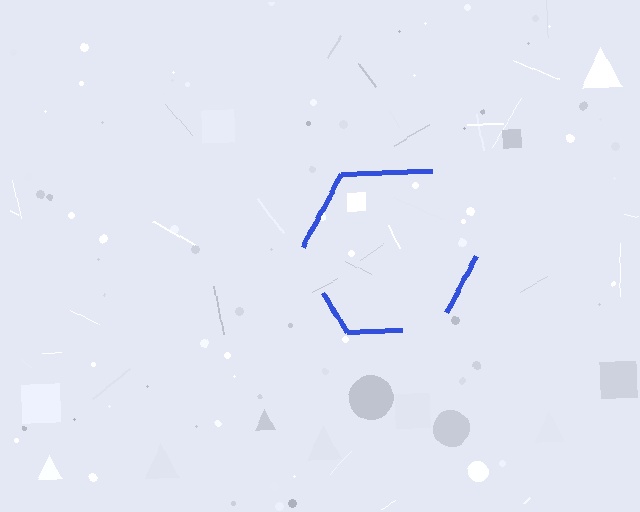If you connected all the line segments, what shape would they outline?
They would outline a hexagon.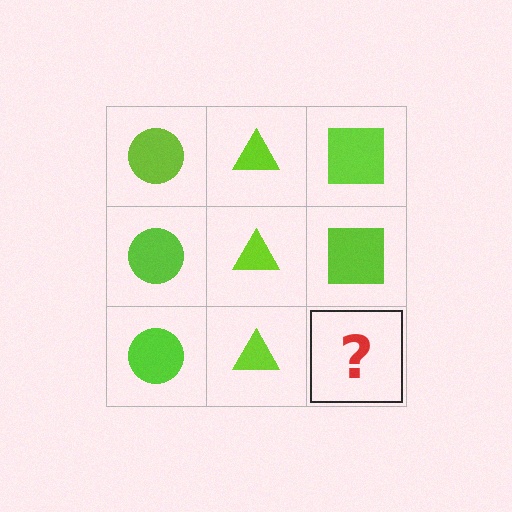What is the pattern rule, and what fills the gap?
The rule is that each column has a consistent shape. The gap should be filled with a lime square.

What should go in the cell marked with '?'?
The missing cell should contain a lime square.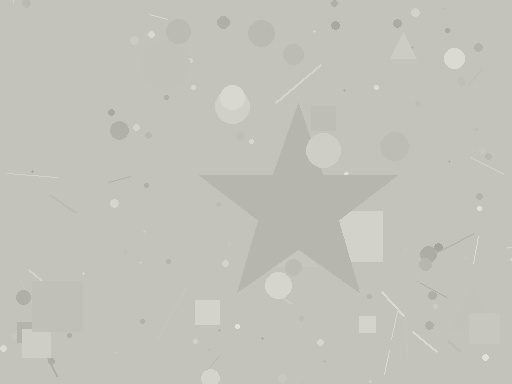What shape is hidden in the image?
A star is hidden in the image.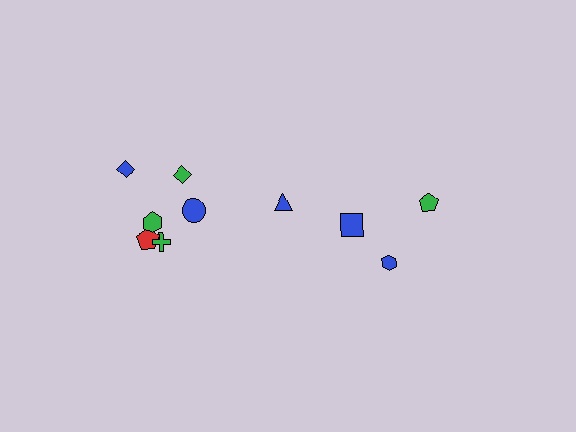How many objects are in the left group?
There are 7 objects.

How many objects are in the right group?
There are 3 objects.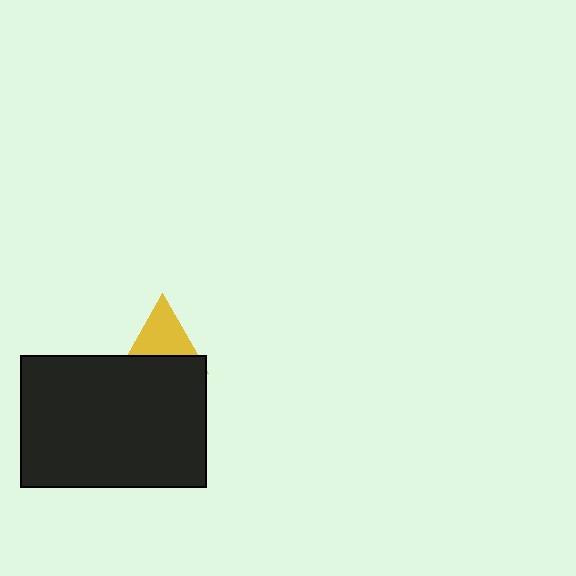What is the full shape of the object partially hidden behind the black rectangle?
The partially hidden object is a yellow triangle.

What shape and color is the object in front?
The object in front is a black rectangle.